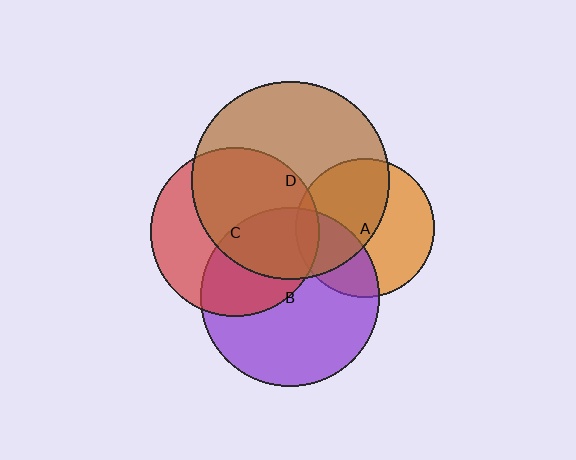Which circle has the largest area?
Circle D (brown).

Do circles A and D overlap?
Yes.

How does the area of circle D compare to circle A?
Approximately 2.0 times.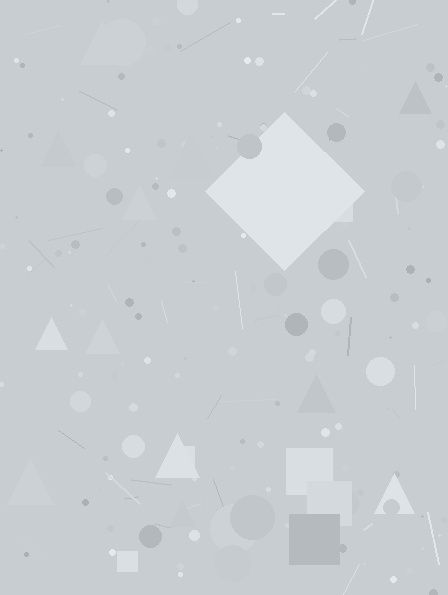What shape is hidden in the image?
A diamond is hidden in the image.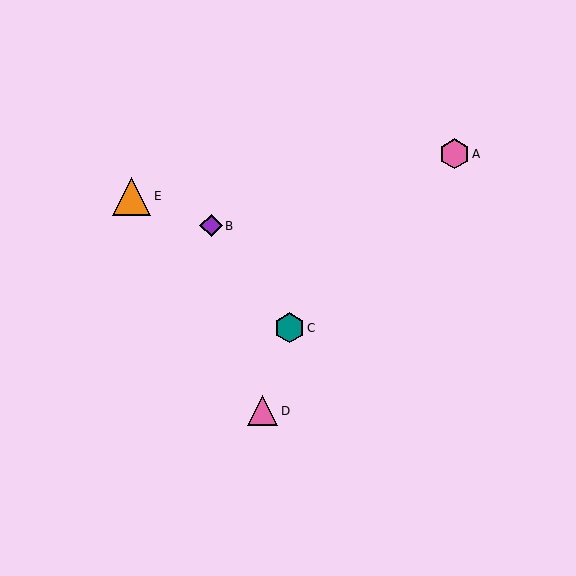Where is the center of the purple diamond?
The center of the purple diamond is at (211, 226).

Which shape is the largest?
The orange triangle (labeled E) is the largest.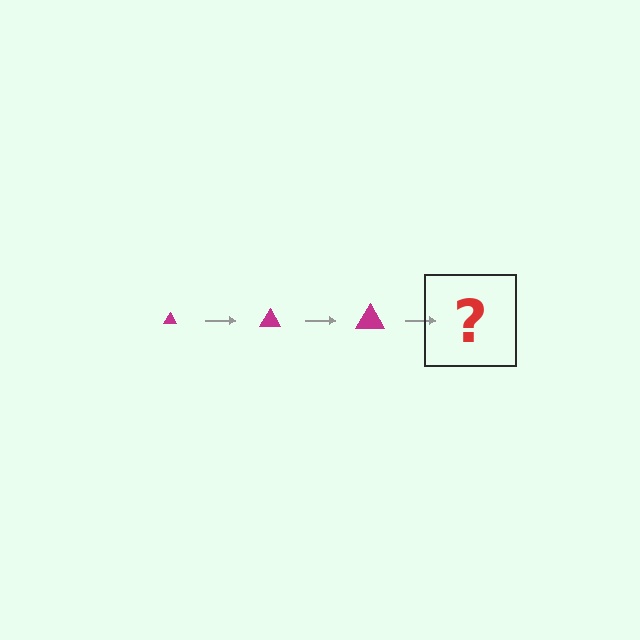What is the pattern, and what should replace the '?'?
The pattern is that the triangle gets progressively larger each step. The '?' should be a magenta triangle, larger than the previous one.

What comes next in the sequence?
The next element should be a magenta triangle, larger than the previous one.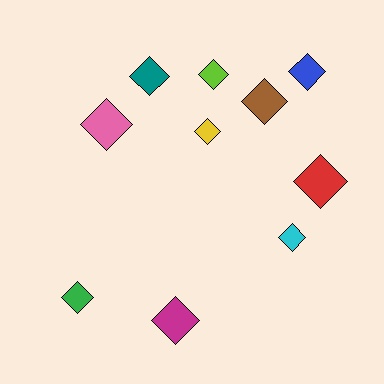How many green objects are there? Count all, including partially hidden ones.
There is 1 green object.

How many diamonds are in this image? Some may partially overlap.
There are 10 diamonds.